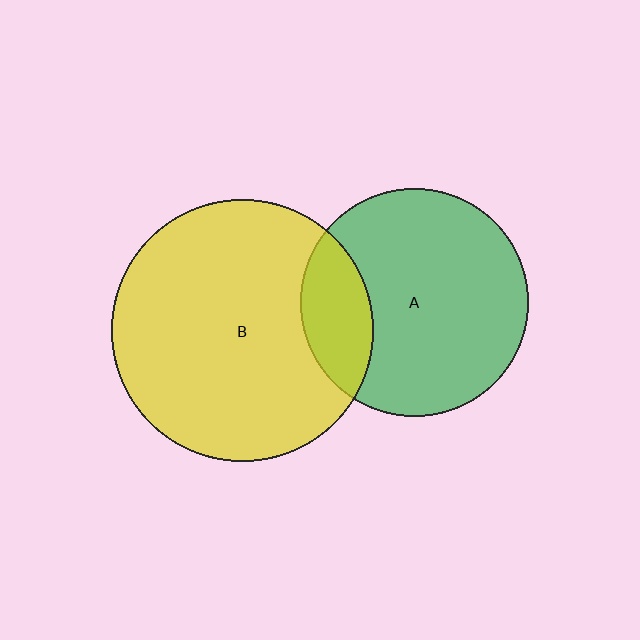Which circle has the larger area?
Circle B (yellow).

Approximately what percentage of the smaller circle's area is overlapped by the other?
Approximately 20%.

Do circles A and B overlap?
Yes.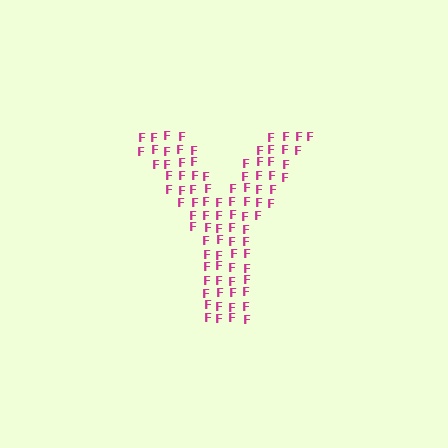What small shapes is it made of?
It is made of small letter F's.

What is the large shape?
The large shape is the letter Y.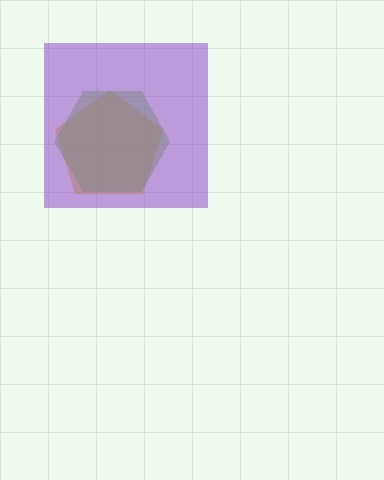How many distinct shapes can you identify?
There are 3 distinct shapes: a yellow pentagon, a lime hexagon, a purple square.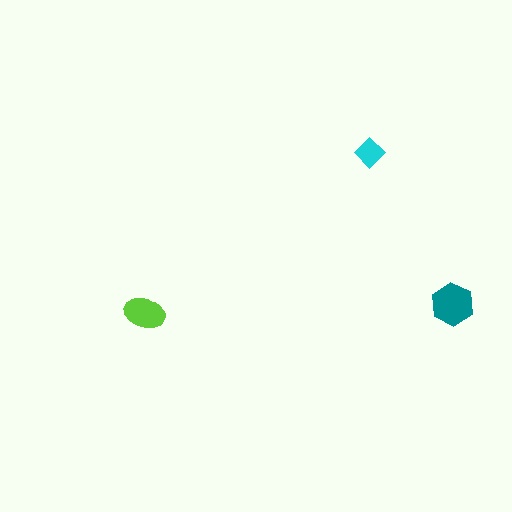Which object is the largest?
The teal hexagon.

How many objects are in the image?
There are 3 objects in the image.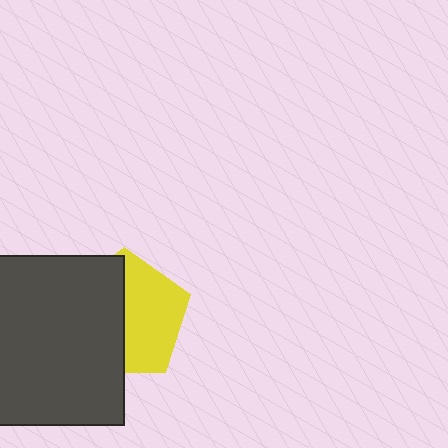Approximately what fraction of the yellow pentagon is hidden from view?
Roughly 50% of the yellow pentagon is hidden behind the dark gray square.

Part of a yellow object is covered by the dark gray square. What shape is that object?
It is a pentagon.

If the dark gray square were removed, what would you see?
You would see the complete yellow pentagon.